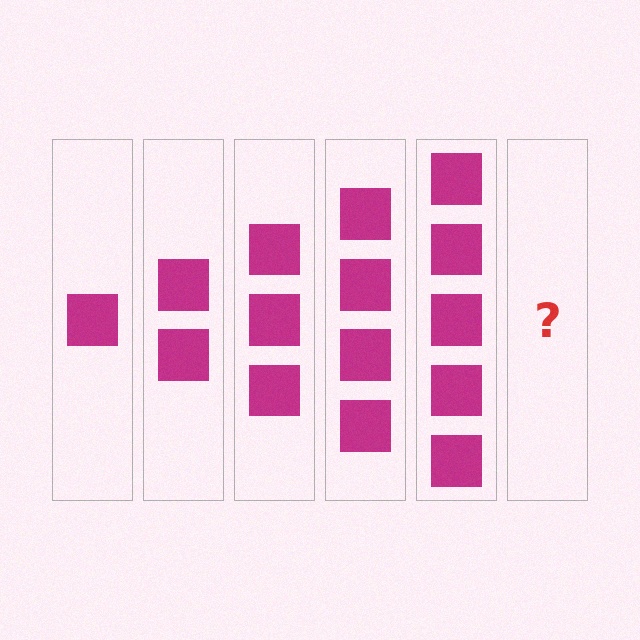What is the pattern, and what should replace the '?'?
The pattern is that each step adds one more square. The '?' should be 6 squares.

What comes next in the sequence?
The next element should be 6 squares.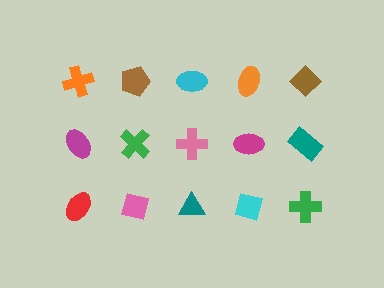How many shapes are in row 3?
5 shapes.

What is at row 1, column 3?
A cyan ellipse.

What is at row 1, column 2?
A brown pentagon.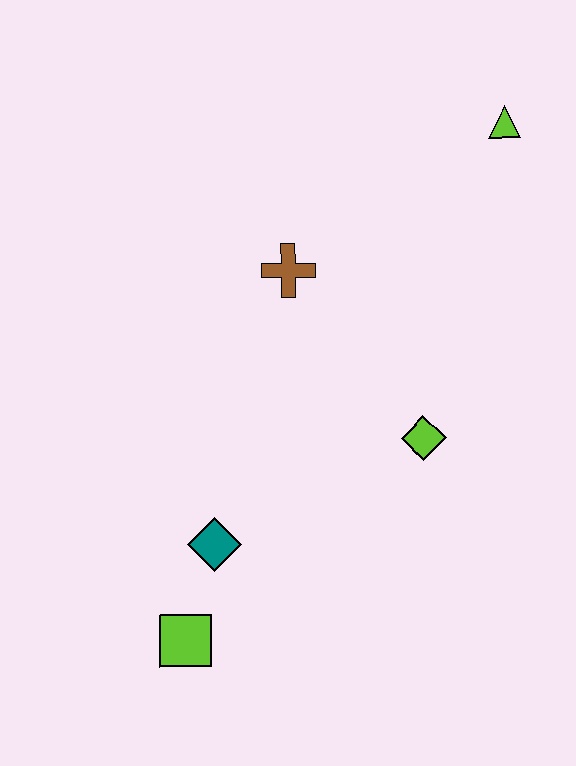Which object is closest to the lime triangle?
The brown cross is closest to the lime triangle.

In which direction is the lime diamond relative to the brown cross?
The lime diamond is below the brown cross.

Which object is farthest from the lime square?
The lime triangle is farthest from the lime square.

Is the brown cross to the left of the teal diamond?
No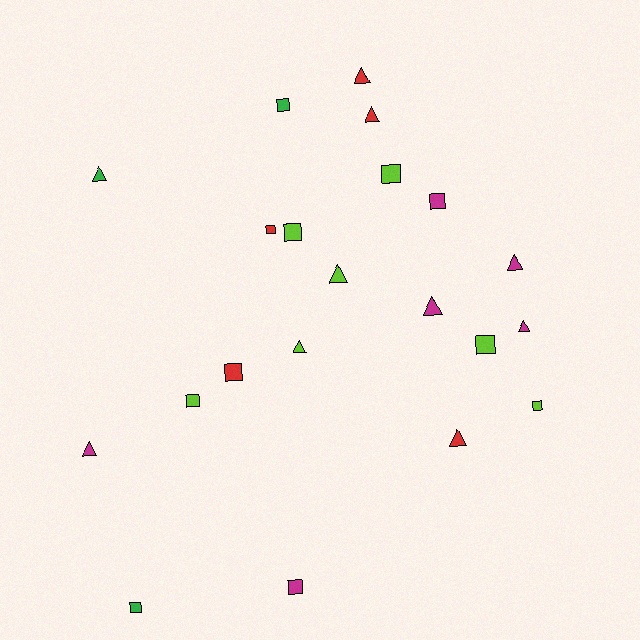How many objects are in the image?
There are 21 objects.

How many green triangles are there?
There is 1 green triangle.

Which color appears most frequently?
Lime, with 7 objects.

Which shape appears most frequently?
Square, with 11 objects.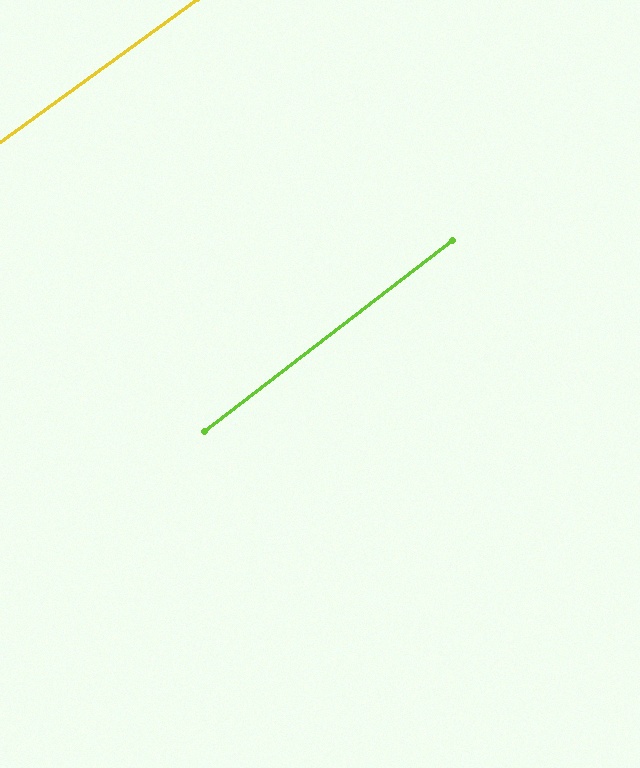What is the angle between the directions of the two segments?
Approximately 2 degrees.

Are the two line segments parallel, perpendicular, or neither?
Parallel — their directions differ by only 1.6°.